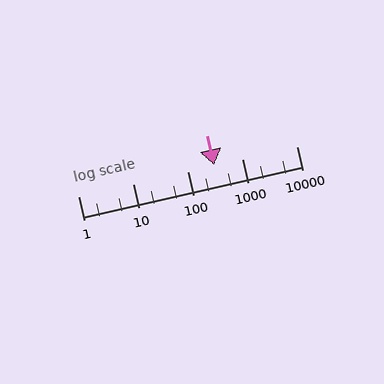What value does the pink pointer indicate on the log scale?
The pointer indicates approximately 310.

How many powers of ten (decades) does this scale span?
The scale spans 4 decades, from 1 to 10000.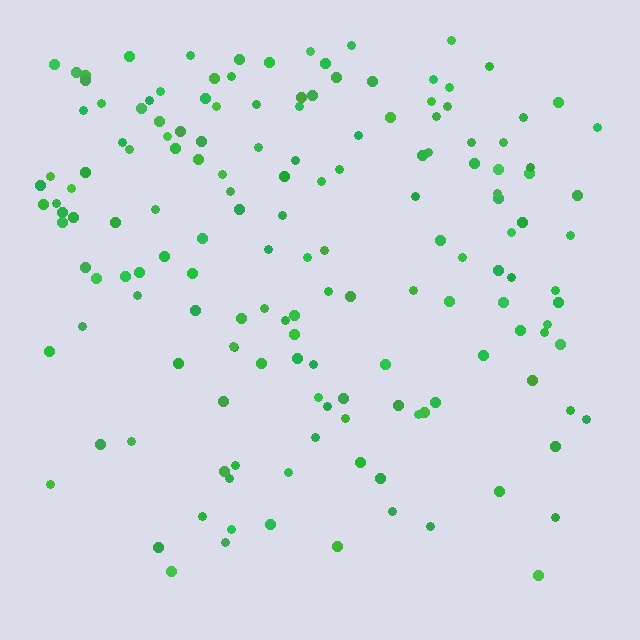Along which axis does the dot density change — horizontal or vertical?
Vertical.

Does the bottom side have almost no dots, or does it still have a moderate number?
Still a moderate number, just noticeably fewer than the top.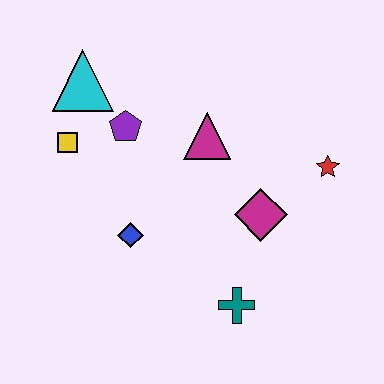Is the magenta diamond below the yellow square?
Yes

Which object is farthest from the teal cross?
The cyan triangle is farthest from the teal cross.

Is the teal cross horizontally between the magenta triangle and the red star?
Yes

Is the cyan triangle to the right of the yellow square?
Yes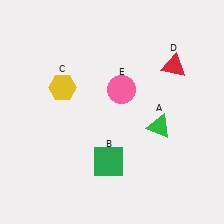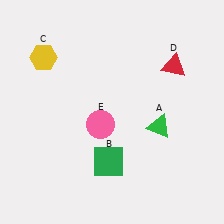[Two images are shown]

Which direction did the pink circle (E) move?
The pink circle (E) moved down.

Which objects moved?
The objects that moved are: the yellow hexagon (C), the pink circle (E).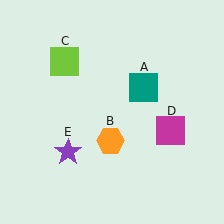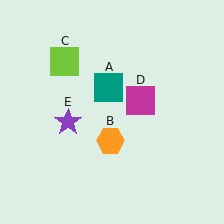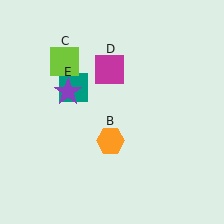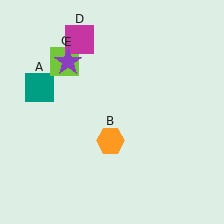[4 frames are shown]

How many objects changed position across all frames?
3 objects changed position: teal square (object A), magenta square (object D), purple star (object E).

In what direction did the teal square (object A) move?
The teal square (object A) moved left.